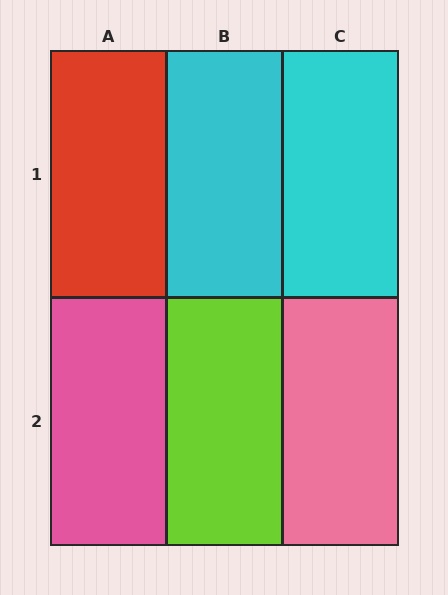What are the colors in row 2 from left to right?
Pink, lime, pink.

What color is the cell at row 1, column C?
Cyan.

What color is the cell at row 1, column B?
Cyan.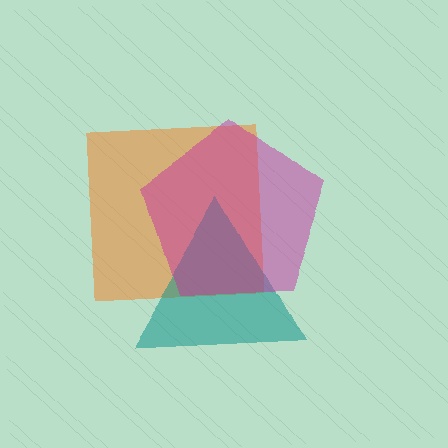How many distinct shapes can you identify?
There are 3 distinct shapes: an orange square, a teal triangle, a magenta pentagon.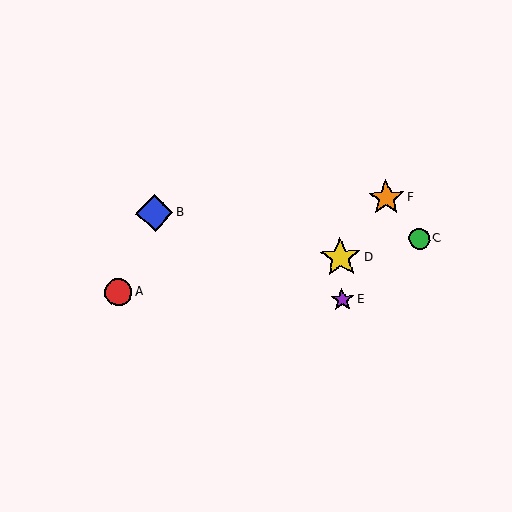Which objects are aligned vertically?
Objects D, E are aligned vertically.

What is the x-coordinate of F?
Object F is at x≈386.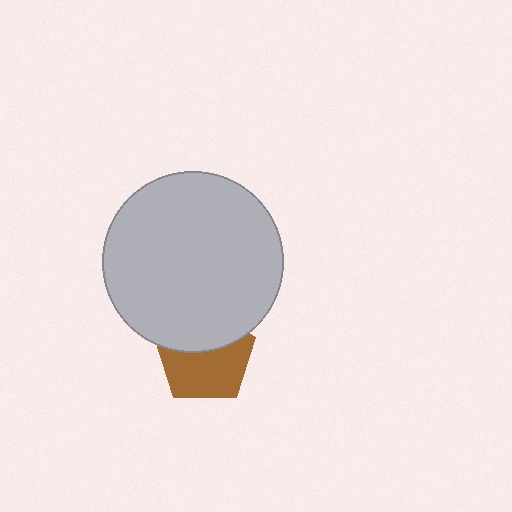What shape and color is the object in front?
The object in front is a light gray circle.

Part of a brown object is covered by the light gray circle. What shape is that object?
It is a pentagon.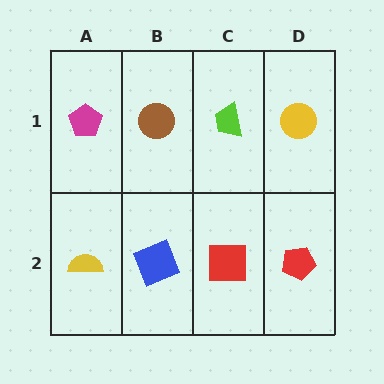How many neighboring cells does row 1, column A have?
2.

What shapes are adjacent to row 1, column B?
A blue square (row 2, column B), a magenta pentagon (row 1, column A), a lime trapezoid (row 1, column C).